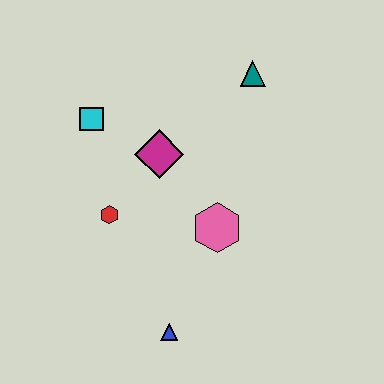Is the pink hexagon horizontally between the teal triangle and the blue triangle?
Yes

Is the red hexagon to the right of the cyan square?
Yes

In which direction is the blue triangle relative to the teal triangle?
The blue triangle is below the teal triangle.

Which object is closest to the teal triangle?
The magenta diamond is closest to the teal triangle.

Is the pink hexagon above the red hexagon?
No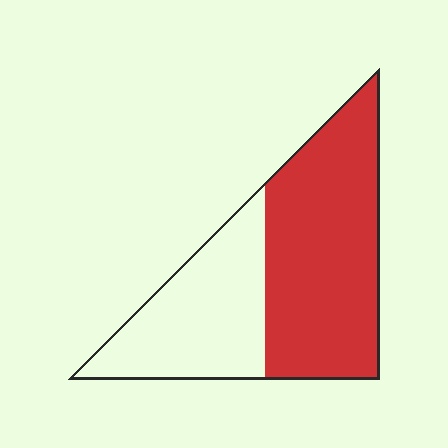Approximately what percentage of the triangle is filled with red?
Approximately 60%.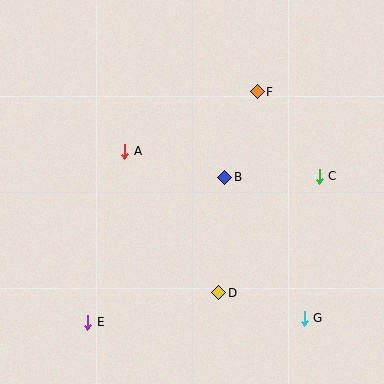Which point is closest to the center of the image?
Point B at (225, 177) is closest to the center.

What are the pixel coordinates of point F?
Point F is at (257, 92).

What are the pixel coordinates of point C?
Point C is at (319, 176).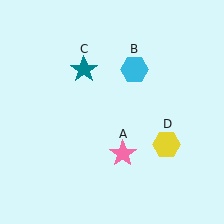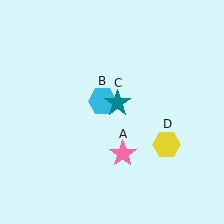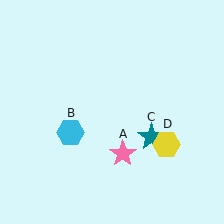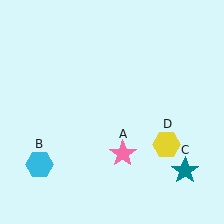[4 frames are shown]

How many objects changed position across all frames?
2 objects changed position: cyan hexagon (object B), teal star (object C).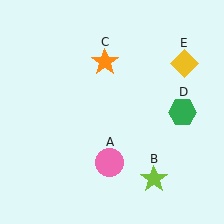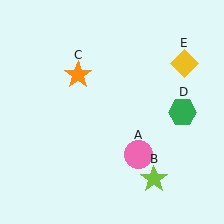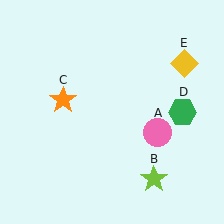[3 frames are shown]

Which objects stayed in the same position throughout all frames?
Lime star (object B) and green hexagon (object D) and yellow diamond (object E) remained stationary.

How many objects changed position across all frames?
2 objects changed position: pink circle (object A), orange star (object C).